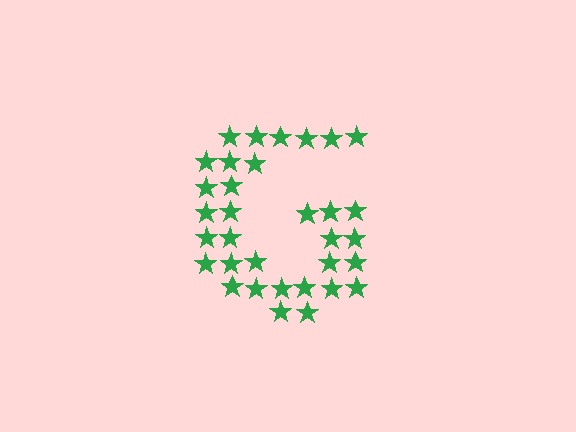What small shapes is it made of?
It is made of small stars.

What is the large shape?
The large shape is the letter G.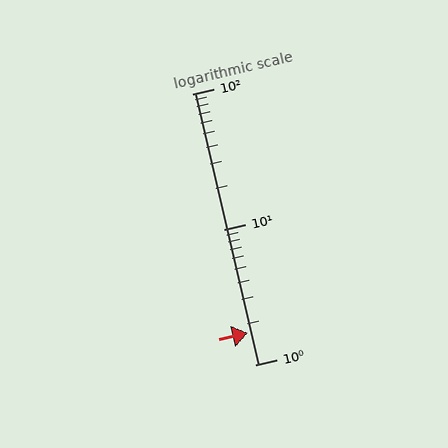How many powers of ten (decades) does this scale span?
The scale spans 2 decades, from 1 to 100.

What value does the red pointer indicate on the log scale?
The pointer indicates approximately 1.7.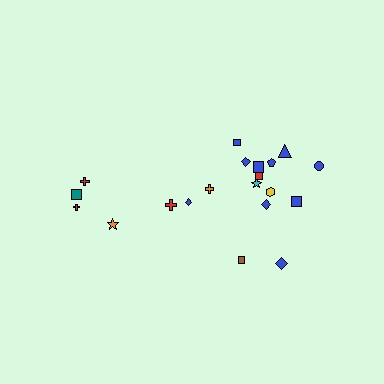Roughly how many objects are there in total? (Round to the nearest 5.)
Roughly 20 objects in total.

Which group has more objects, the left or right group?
The right group.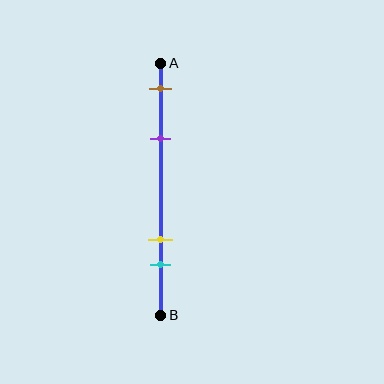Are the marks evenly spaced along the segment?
No, the marks are not evenly spaced.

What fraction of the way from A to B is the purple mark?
The purple mark is approximately 30% (0.3) of the way from A to B.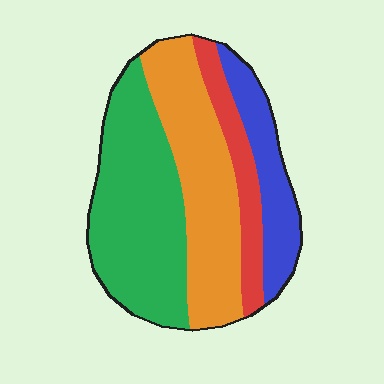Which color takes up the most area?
Green, at roughly 40%.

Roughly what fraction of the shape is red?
Red covers 13% of the shape.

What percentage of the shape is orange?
Orange takes up about one third (1/3) of the shape.